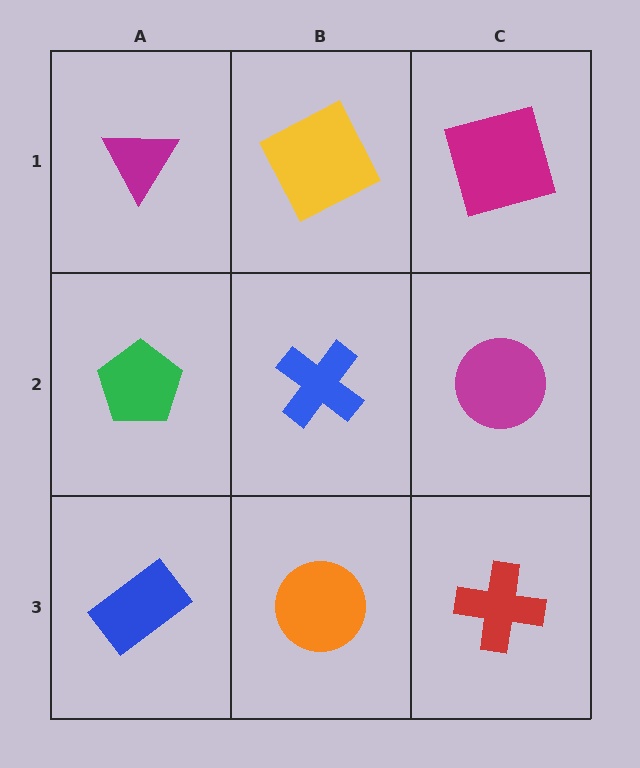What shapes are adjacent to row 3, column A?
A green pentagon (row 2, column A), an orange circle (row 3, column B).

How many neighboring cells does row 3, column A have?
2.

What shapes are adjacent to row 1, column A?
A green pentagon (row 2, column A), a yellow square (row 1, column B).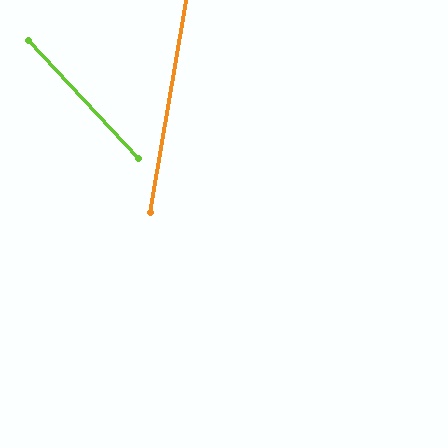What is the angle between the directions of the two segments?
Approximately 53 degrees.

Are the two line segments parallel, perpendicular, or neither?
Neither parallel nor perpendicular — they differ by about 53°.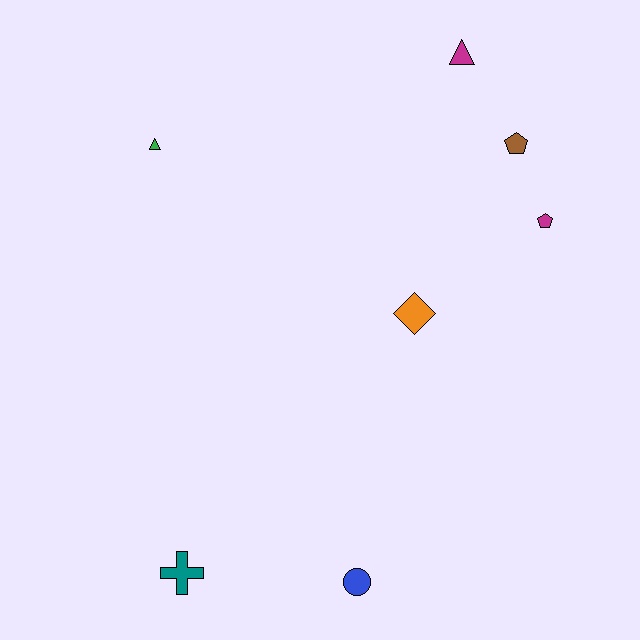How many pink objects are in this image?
There are no pink objects.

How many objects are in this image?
There are 7 objects.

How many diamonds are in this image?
There is 1 diamond.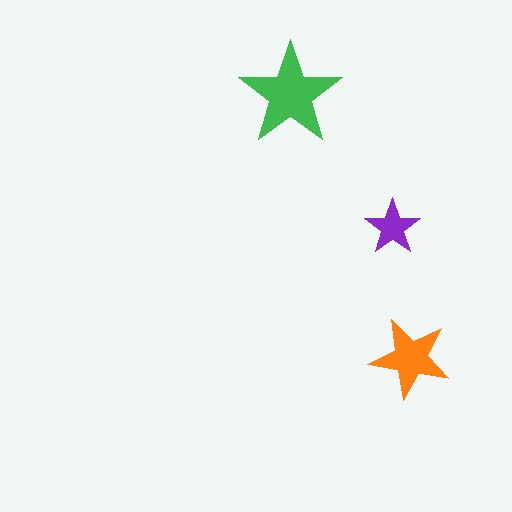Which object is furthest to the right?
The orange star is rightmost.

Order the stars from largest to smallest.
the green one, the orange one, the purple one.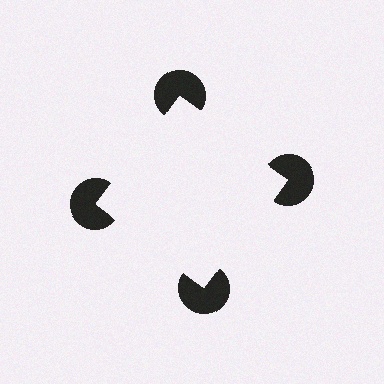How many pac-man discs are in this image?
There are 4 — one at each vertex of the illusory square.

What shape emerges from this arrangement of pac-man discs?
An illusory square — its edges are inferred from the aligned wedge cuts in the pac-man discs, not physically drawn.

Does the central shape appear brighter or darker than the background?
It typically appears slightly brighter than the background, even though no actual brightness change is drawn.